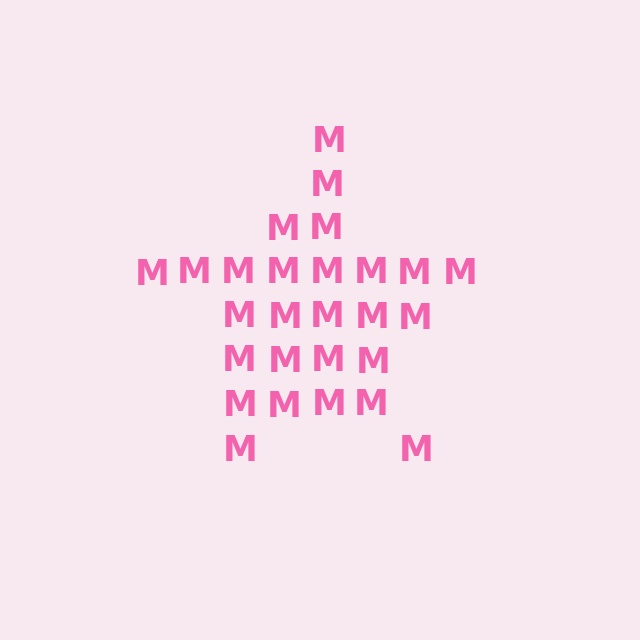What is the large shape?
The large shape is a star.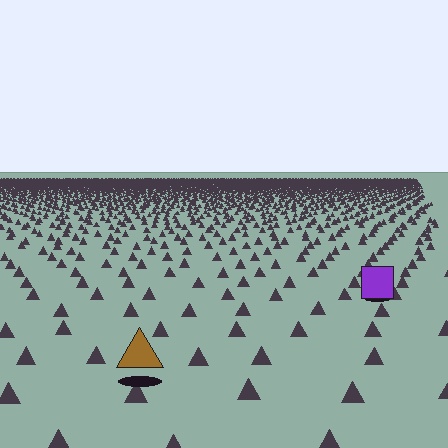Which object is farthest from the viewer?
The purple square is farthest from the viewer. It appears smaller and the ground texture around it is denser.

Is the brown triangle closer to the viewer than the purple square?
Yes. The brown triangle is closer — you can tell from the texture gradient: the ground texture is coarser near it.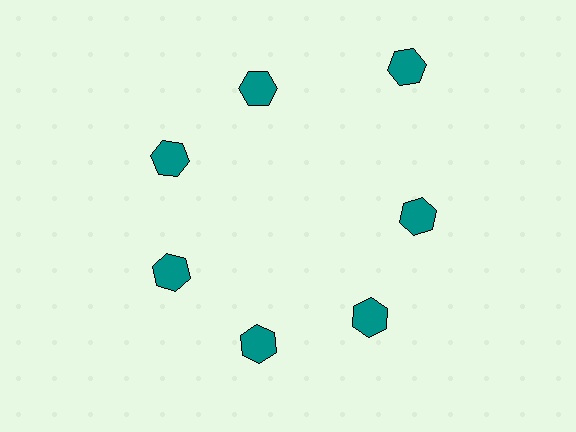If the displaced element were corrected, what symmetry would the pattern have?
It would have 7-fold rotational symmetry — the pattern would map onto itself every 51 degrees.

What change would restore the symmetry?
The symmetry would be restored by moving it inward, back onto the ring so that all 7 hexagons sit at equal angles and equal distance from the center.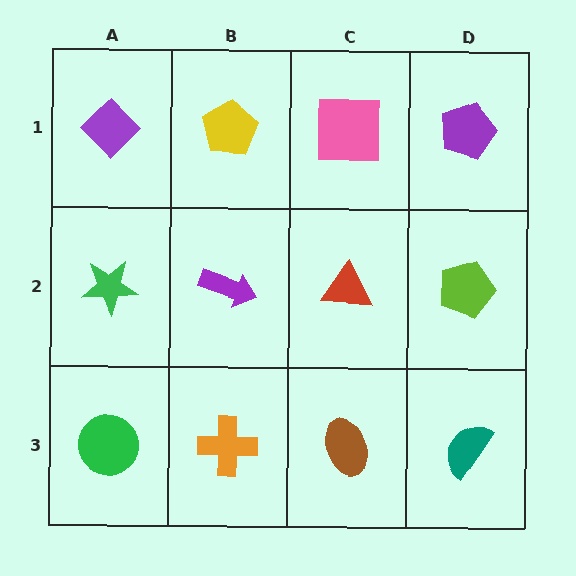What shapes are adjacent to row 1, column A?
A green star (row 2, column A), a yellow pentagon (row 1, column B).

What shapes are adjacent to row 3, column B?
A purple arrow (row 2, column B), a green circle (row 3, column A), a brown ellipse (row 3, column C).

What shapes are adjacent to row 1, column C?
A red triangle (row 2, column C), a yellow pentagon (row 1, column B), a purple pentagon (row 1, column D).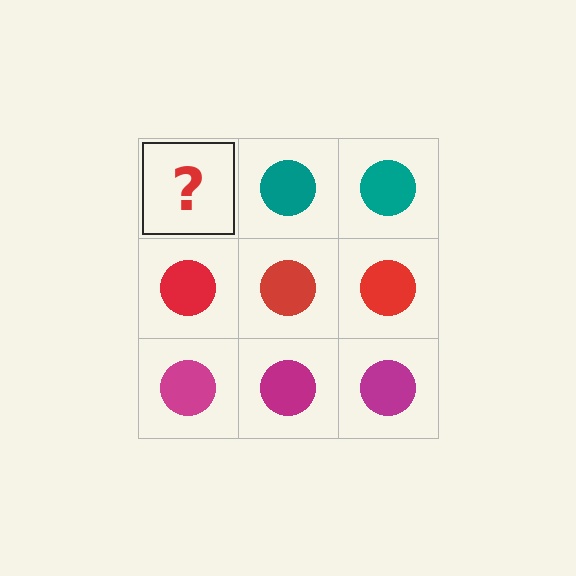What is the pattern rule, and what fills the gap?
The rule is that each row has a consistent color. The gap should be filled with a teal circle.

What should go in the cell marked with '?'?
The missing cell should contain a teal circle.